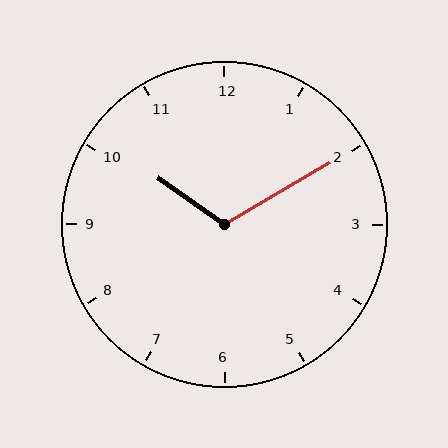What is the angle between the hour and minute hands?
Approximately 115 degrees.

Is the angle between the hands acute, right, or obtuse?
It is obtuse.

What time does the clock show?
10:10.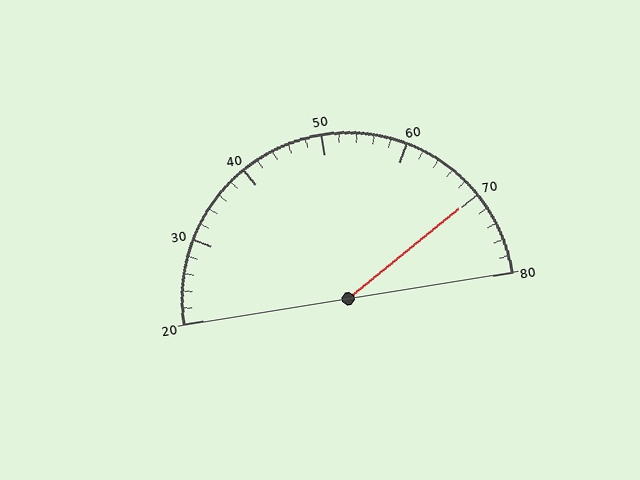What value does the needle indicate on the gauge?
The needle indicates approximately 70.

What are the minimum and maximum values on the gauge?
The gauge ranges from 20 to 80.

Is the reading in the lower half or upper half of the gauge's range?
The reading is in the upper half of the range (20 to 80).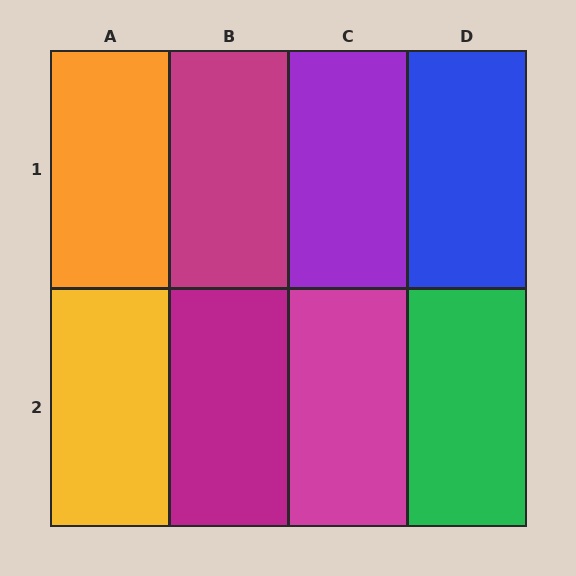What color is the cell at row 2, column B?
Magenta.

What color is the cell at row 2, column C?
Magenta.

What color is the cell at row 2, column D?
Green.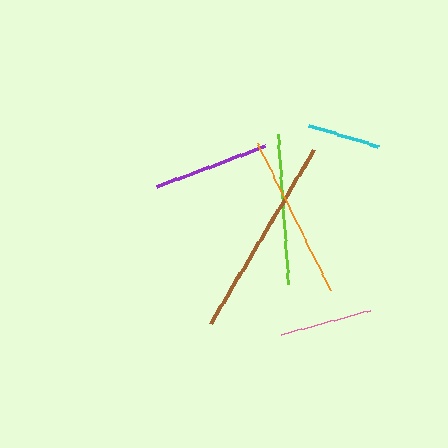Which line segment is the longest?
The brown line is the longest at approximately 202 pixels.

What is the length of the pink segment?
The pink segment is approximately 93 pixels long.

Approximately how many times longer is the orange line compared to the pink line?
The orange line is approximately 1.8 times the length of the pink line.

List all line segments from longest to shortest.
From longest to shortest: brown, orange, lime, purple, pink, cyan.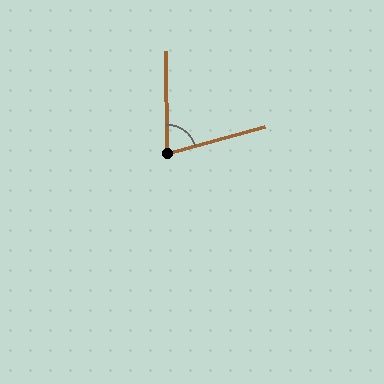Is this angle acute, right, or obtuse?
It is acute.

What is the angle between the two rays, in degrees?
Approximately 76 degrees.